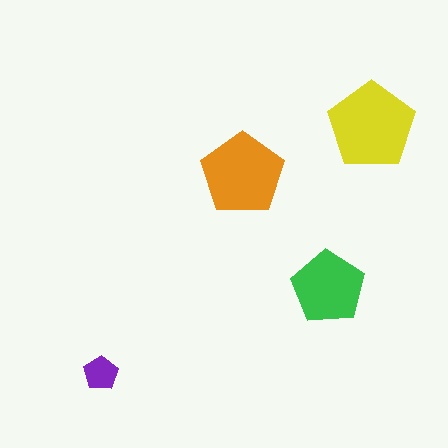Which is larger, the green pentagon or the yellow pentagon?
The yellow one.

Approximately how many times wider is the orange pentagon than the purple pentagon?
About 2.5 times wider.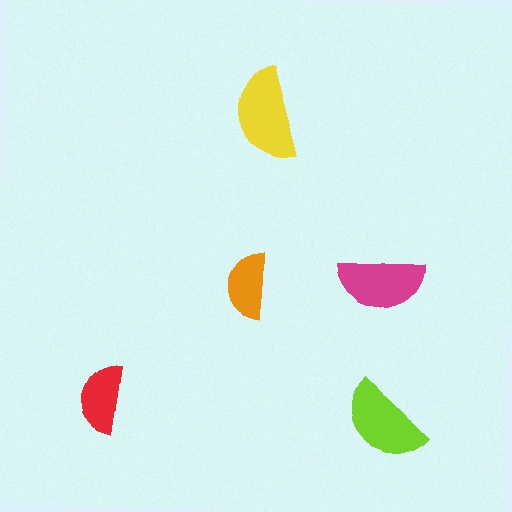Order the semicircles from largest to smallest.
the yellow one, the lime one, the magenta one, the red one, the orange one.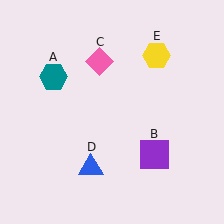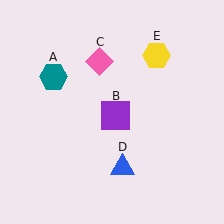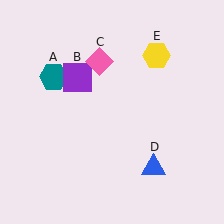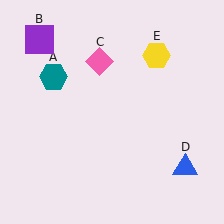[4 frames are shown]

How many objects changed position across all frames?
2 objects changed position: purple square (object B), blue triangle (object D).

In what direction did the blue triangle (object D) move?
The blue triangle (object D) moved right.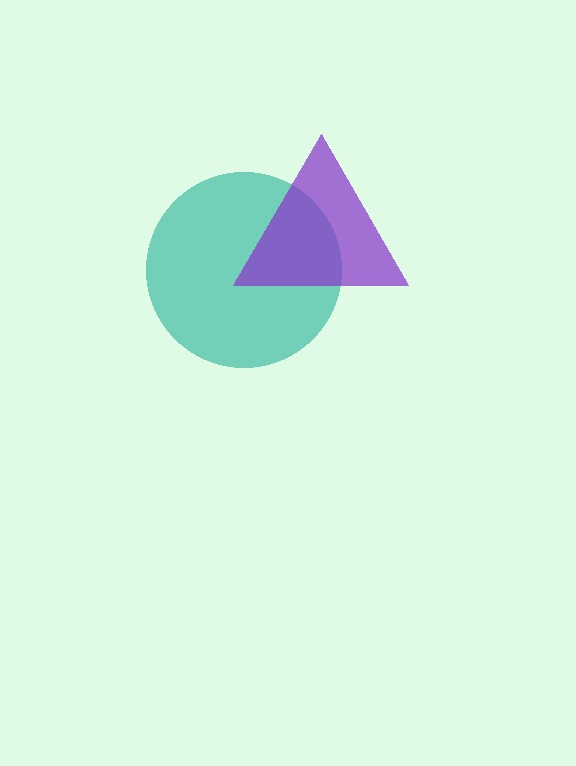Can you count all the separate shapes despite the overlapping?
Yes, there are 2 separate shapes.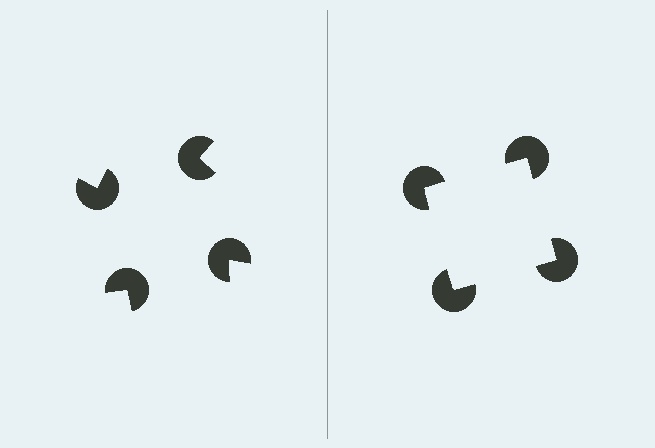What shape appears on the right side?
An illusory square.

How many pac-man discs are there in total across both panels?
8 — 4 on each side.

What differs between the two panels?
The pac-man discs are positioned identically on both sides; only the wedge orientations differ. On the right they align to a square; on the left they are misaligned.